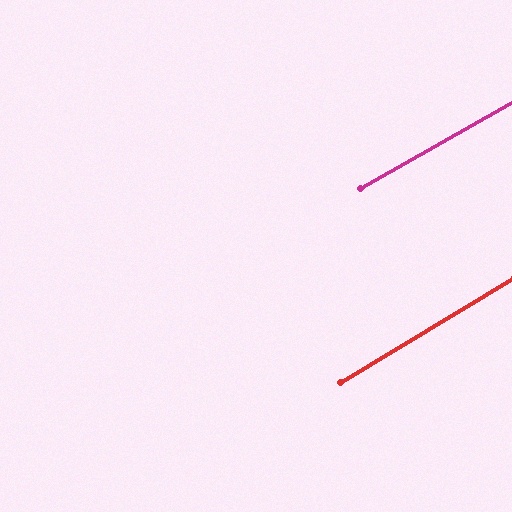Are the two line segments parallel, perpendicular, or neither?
Parallel — their directions differ by only 1.5°.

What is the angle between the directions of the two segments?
Approximately 2 degrees.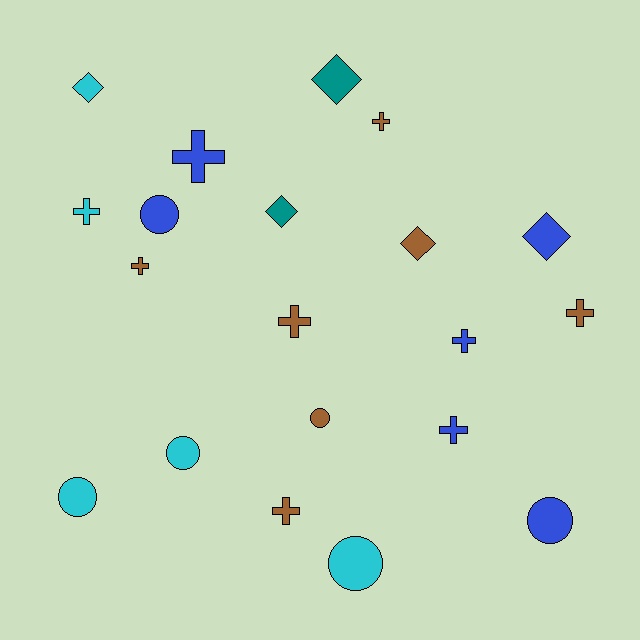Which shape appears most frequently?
Cross, with 9 objects.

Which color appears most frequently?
Brown, with 7 objects.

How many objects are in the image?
There are 20 objects.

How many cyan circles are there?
There are 3 cyan circles.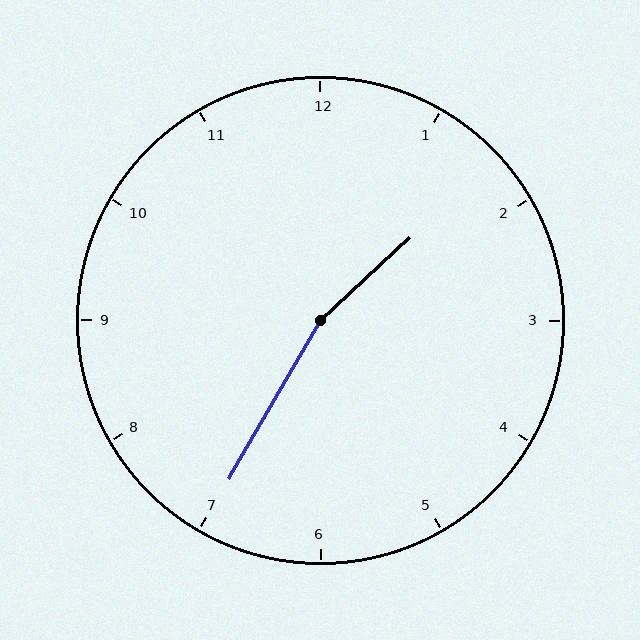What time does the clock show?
1:35.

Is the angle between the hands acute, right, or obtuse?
It is obtuse.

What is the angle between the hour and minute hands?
Approximately 162 degrees.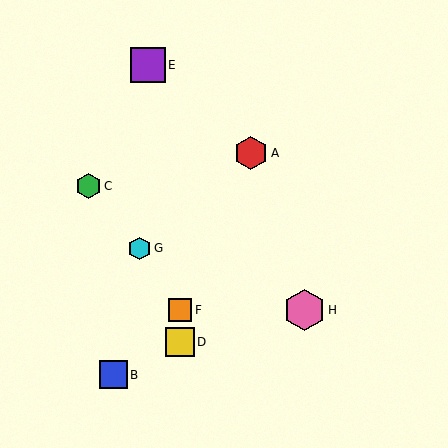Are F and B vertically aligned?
No, F is at x≈180 and B is at x≈113.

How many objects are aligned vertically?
2 objects (D, F) are aligned vertically.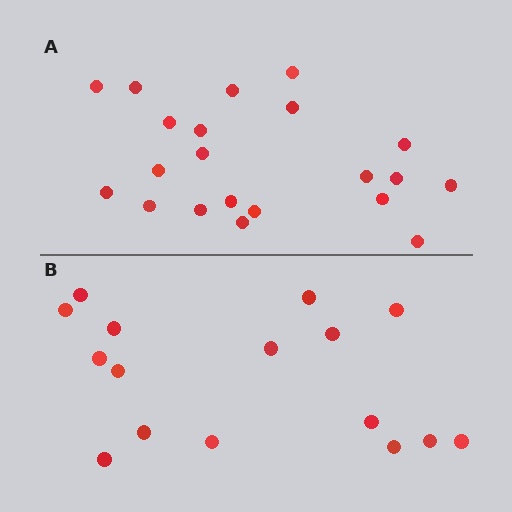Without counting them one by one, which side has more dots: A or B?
Region A (the top region) has more dots.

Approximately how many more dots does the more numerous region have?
Region A has about 5 more dots than region B.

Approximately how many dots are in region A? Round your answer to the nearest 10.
About 20 dots. (The exact count is 21, which rounds to 20.)